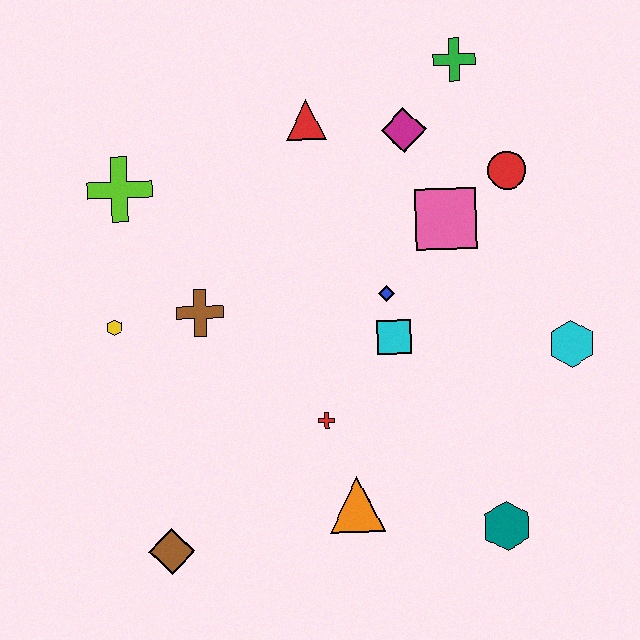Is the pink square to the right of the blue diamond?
Yes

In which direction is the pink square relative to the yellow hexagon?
The pink square is to the right of the yellow hexagon.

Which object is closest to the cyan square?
The blue diamond is closest to the cyan square.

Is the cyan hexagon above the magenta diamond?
No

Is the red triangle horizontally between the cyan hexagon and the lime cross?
Yes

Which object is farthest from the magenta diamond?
The brown diamond is farthest from the magenta diamond.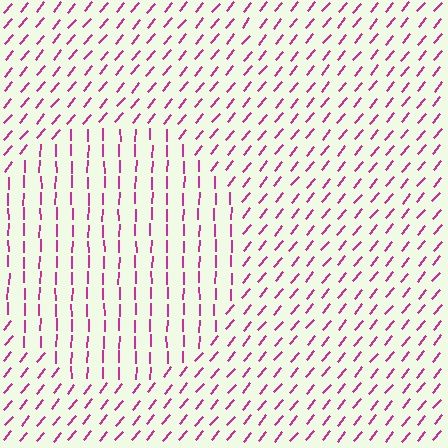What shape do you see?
I see a circle.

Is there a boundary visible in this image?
Yes, there is a texture boundary formed by a change in line orientation.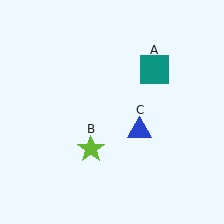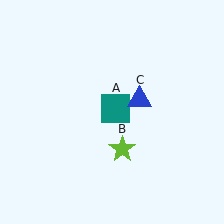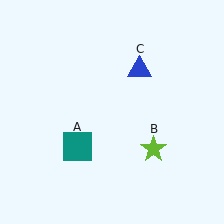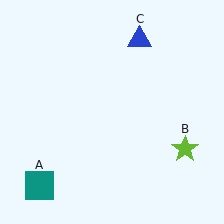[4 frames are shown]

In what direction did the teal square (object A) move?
The teal square (object A) moved down and to the left.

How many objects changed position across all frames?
3 objects changed position: teal square (object A), lime star (object B), blue triangle (object C).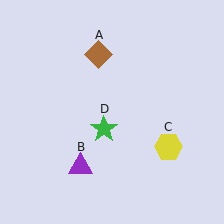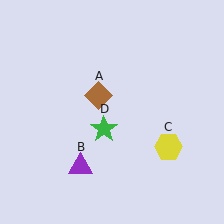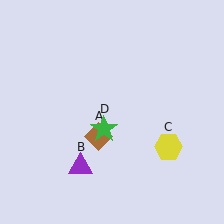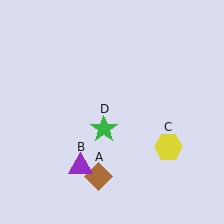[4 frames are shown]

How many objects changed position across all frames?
1 object changed position: brown diamond (object A).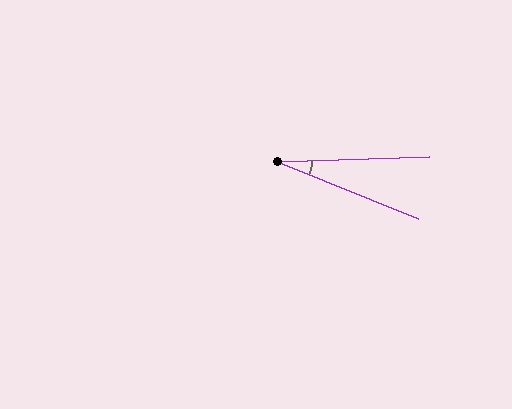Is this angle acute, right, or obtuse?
It is acute.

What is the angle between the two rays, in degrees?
Approximately 24 degrees.